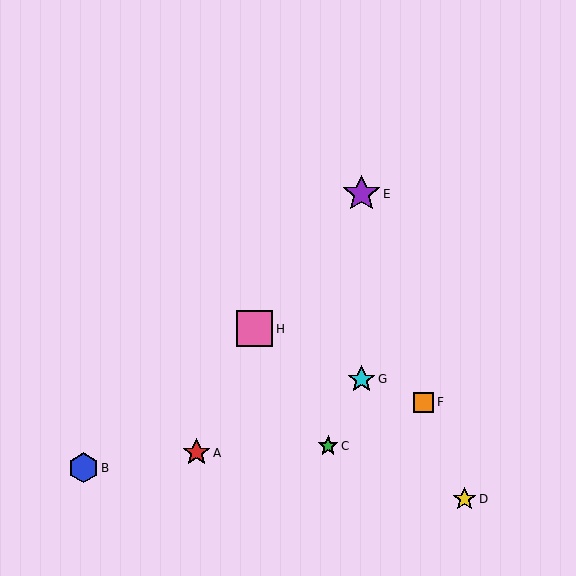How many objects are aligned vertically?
2 objects (E, G) are aligned vertically.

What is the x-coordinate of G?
Object G is at x≈362.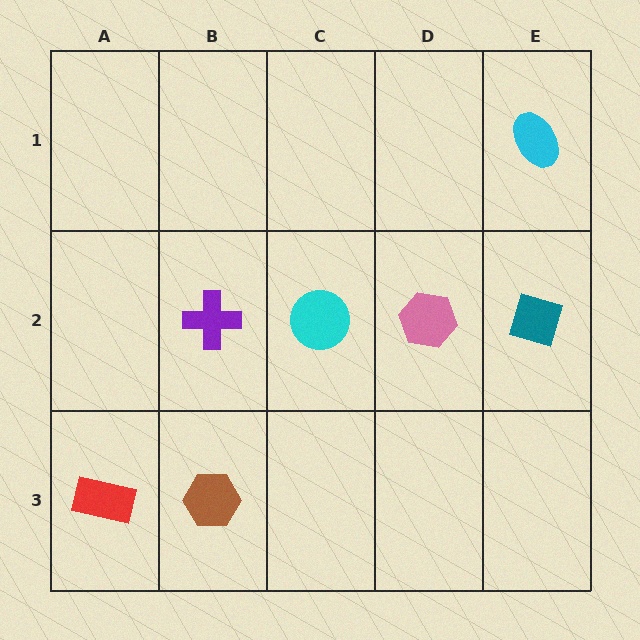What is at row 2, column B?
A purple cross.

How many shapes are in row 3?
2 shapes.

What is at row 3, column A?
A red rectangle.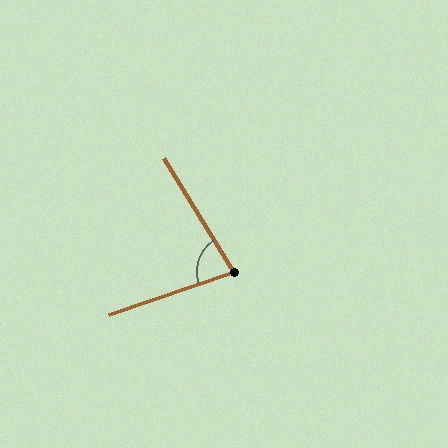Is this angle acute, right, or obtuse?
It is acute.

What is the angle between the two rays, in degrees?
Approximately 78 degrees.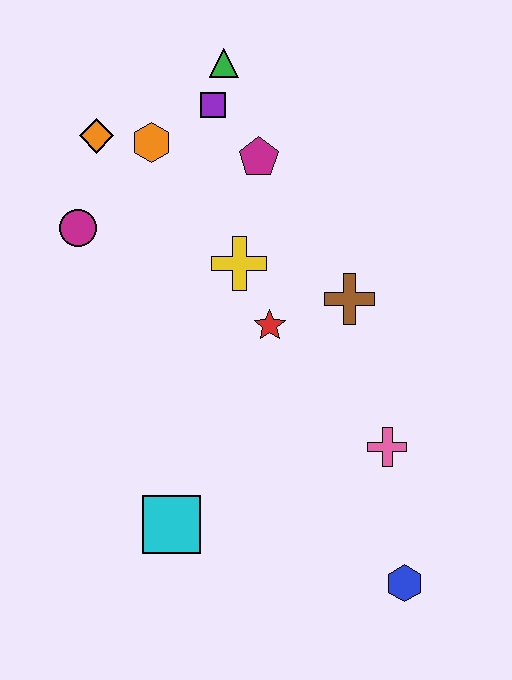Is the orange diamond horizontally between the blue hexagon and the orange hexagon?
No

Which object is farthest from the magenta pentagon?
The blue hexagon is farthest from the magenta pentagon.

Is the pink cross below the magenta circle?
Yes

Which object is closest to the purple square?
The green triangle is closest to the purple square.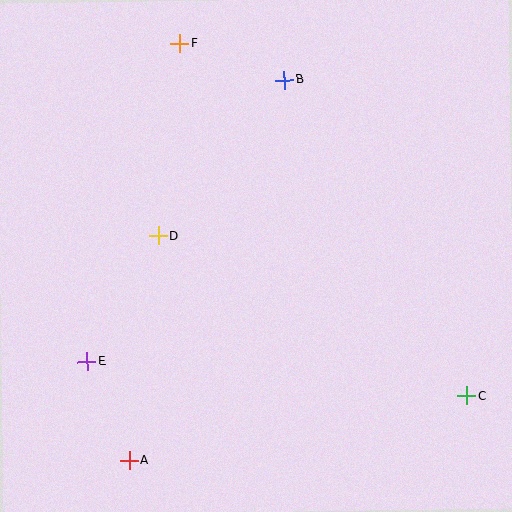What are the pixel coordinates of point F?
Point F is at (180, 43).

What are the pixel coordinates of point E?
Point E is at (87, 362).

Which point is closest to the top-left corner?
Point F is closest to the top-left corner.